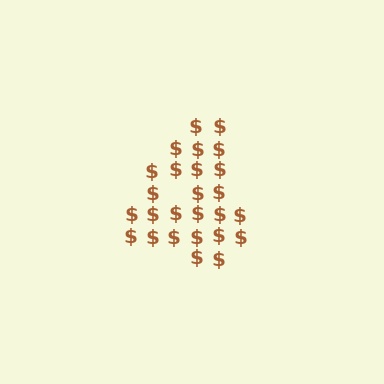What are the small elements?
The small elements are dollar signs.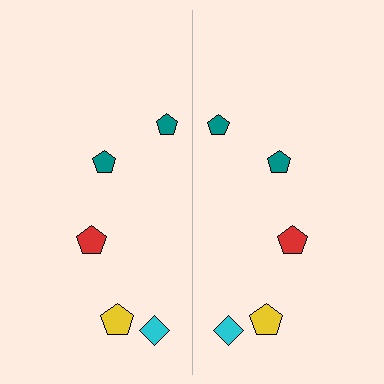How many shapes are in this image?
There are 10 shapes in this image.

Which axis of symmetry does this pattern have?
The pattern has a vertical axis of symmetry running through the center of the image.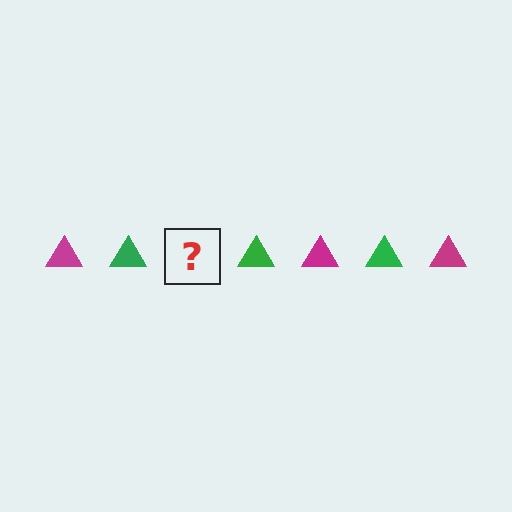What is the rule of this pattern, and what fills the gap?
The rule is that the pattern cycles through magenta, green triangles. The gap should be filled with a magenta triangle.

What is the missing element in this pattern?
The missing element is a magenta triangle.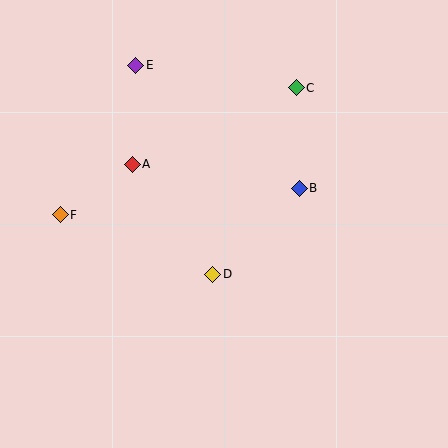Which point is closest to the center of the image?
Point D at (213, 274) is closest to the center.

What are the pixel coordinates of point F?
Point F is at (60, 215).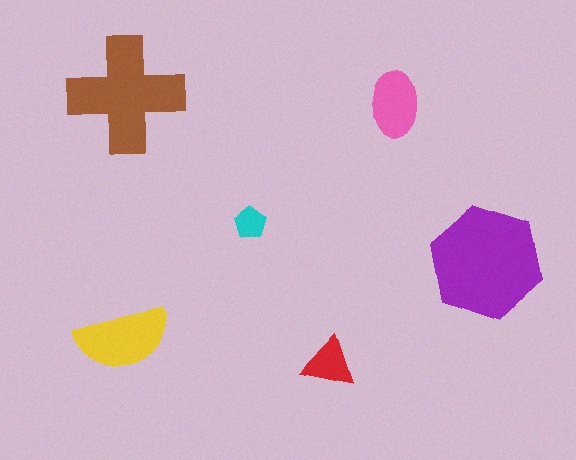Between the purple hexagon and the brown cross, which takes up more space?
The purple hexagon.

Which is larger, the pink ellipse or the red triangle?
The pink ellipse.